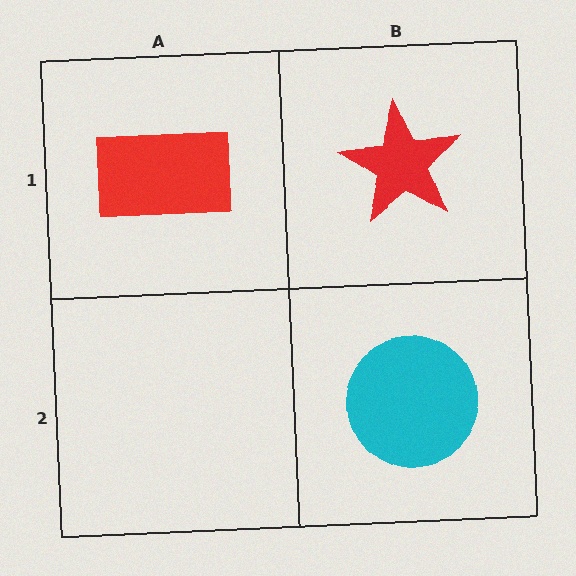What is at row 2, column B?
A cyan circle.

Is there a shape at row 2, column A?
No, that cell is empty.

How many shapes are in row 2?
1 shape.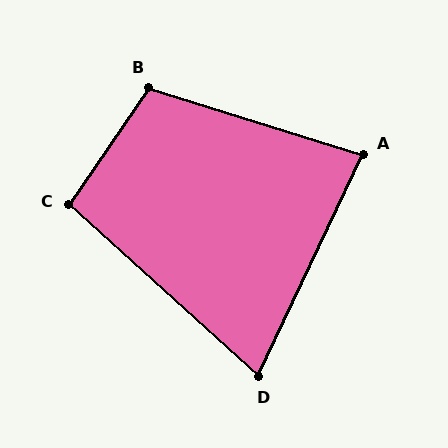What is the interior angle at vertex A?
Approximately 82 degrees (acute).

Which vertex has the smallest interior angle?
D, at approximately 73 degrees.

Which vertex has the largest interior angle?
B, at approximately 107 degrees.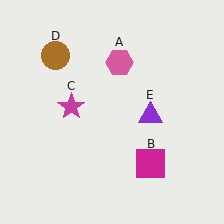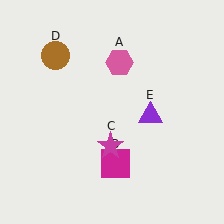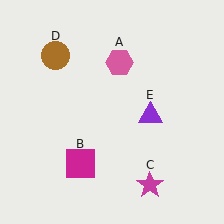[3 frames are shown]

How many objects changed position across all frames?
2 objects changed position: magenta square (object B), magenta star (object C).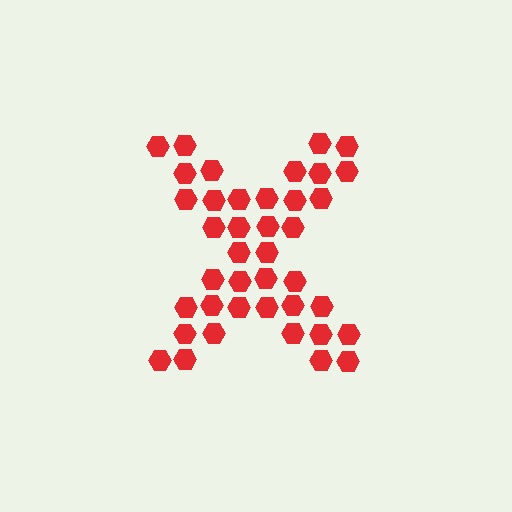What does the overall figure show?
The overall figure shows the letter X.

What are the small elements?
The small elements are hexagons.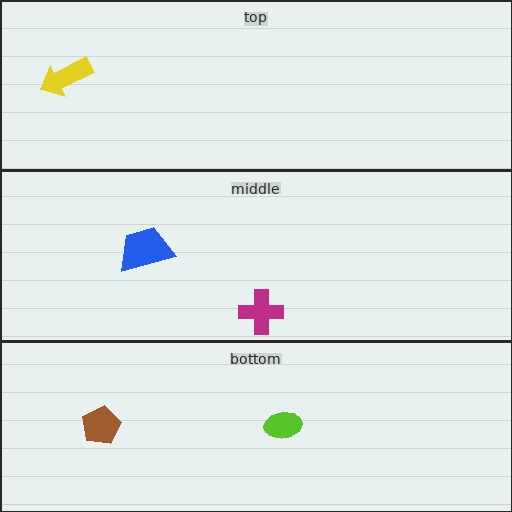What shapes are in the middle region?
The blue trapezoid, the magenta cross.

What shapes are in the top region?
The yellow arrow.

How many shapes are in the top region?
1.